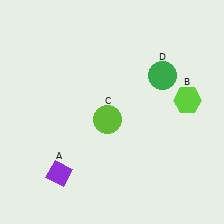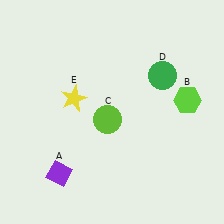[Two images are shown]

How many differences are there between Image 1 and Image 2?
There is 1 difference between the two images.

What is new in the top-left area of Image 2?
A yellow star (E) was added in the top-left area of Image 2.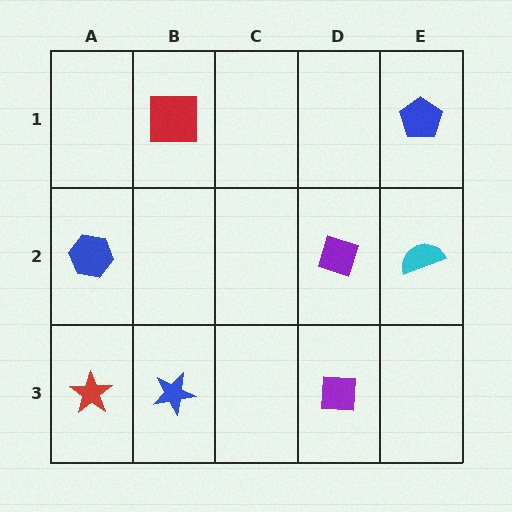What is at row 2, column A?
A blue hexagon.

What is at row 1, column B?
A red square.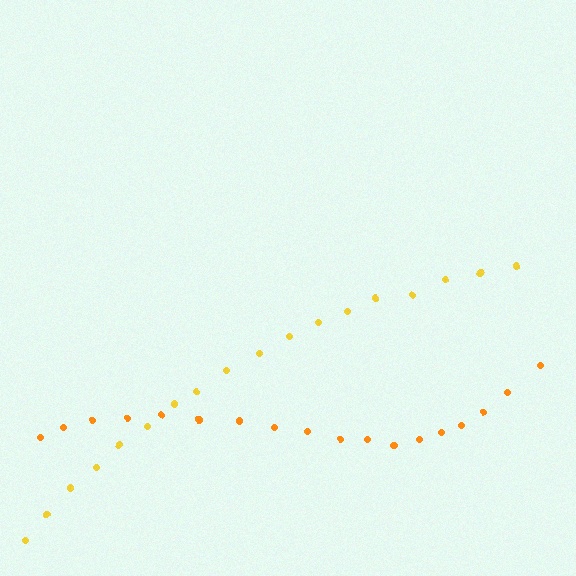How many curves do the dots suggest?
There are 2 distinct paths.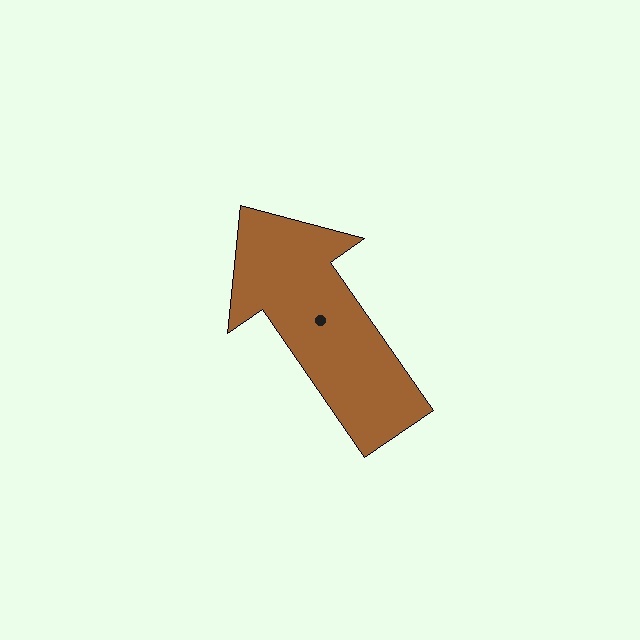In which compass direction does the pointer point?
Northwest.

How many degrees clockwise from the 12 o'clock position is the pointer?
Approximately 325 degrees.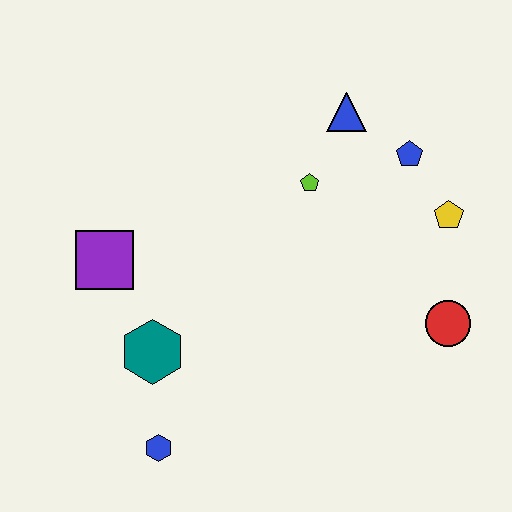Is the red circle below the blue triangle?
Yes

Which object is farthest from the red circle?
The purple square is farthest from the red circle.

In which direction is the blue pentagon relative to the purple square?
The blue pentagon is to the right of the purple square.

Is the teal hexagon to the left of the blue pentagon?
Yes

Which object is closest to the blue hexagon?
The teal hexagon is closest to the blue hexagon.